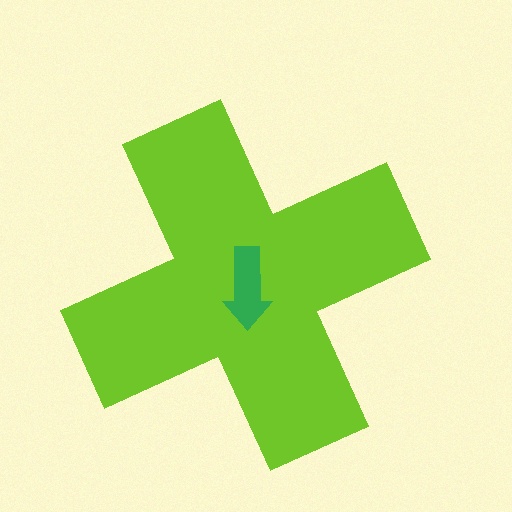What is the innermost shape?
The green arrow.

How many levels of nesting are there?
2.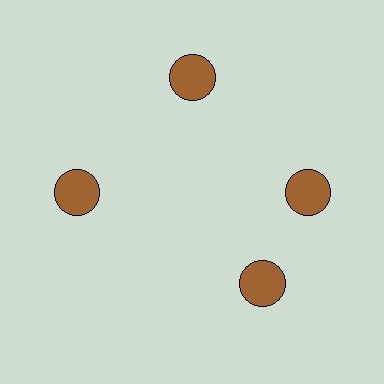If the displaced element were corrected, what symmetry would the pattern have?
It would have 4-fold rotational symmetry — the pattern would map onto itself every 90 degrees.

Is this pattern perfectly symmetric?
No. The 4 brown circles are arranged in a ring, but one element near the 6 o'clock position is rotated out of alignment along the ring, breaking the 4-fold rotational symmetry.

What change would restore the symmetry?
The symmetry would be restored by rotating it back into even spacing with its neighbors so that all 4 circles sit at equal angles and equal distance from the center.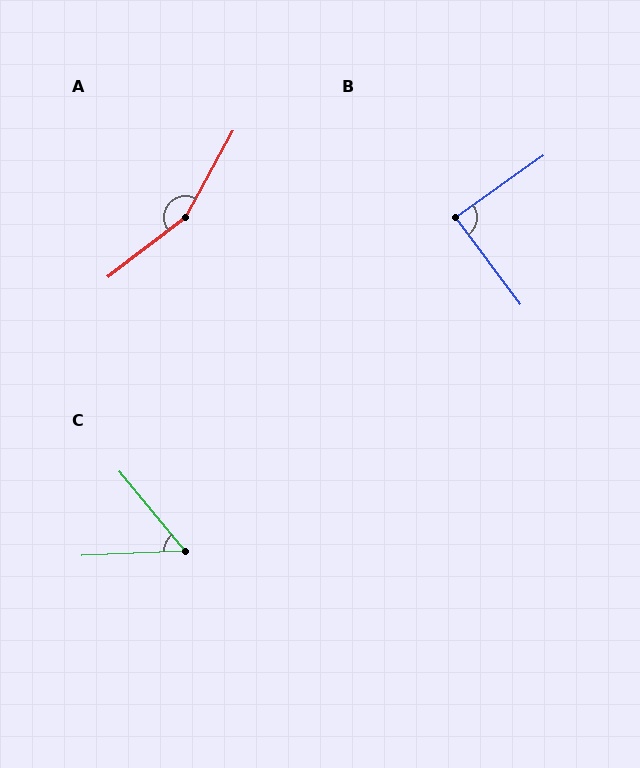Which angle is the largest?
A, at approximately 156 degrees.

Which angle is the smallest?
C, at approximately 53 degrees.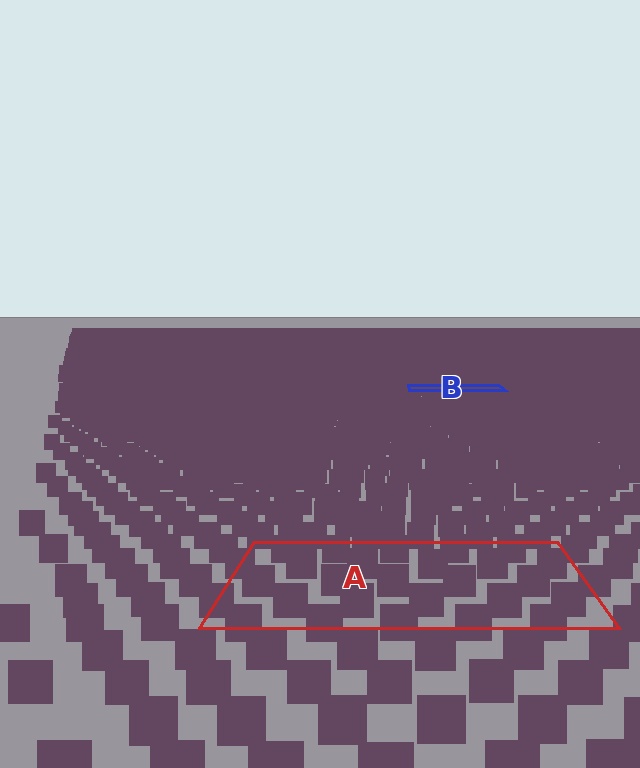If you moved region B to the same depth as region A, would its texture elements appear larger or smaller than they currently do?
They would appear larger. At a closer depth, the same texture elements are projected at a bigger on-screen size.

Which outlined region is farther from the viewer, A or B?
Region B is farther from the viewer — the texture elements inside it appear smaller and more densely packed.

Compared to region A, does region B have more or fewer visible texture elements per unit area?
Region B has more texture elements per unit area — they are packed more densely because it is farther away.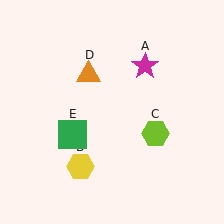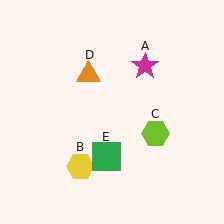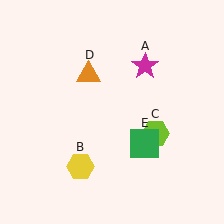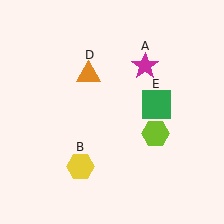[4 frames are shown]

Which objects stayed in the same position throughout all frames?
Magenta star (object A) and yellow hexagon (object B) and lime hexagon (object C) and orange triangle (object D) remained stationary.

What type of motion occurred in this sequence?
The green square (object E) rotated counterclockwise around the center of the scene.